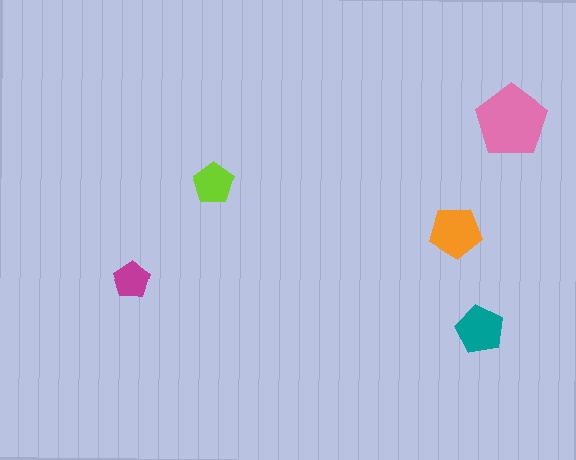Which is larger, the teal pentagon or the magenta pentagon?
The teal one.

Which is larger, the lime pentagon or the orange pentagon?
The orange one.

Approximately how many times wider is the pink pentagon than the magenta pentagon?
About 2 times wider.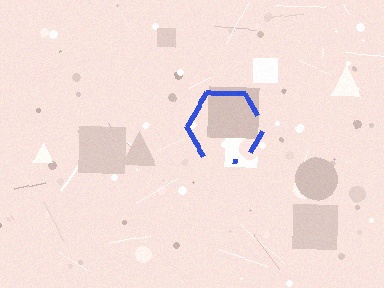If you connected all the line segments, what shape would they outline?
They would outline a hexagon.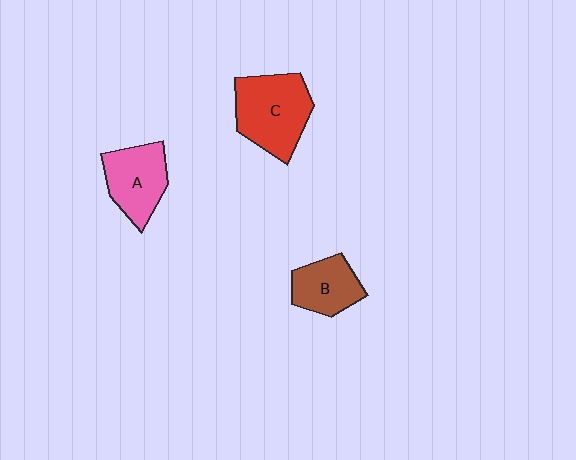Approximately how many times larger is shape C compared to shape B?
Approximately 1.5 times.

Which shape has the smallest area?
Shape B (brown).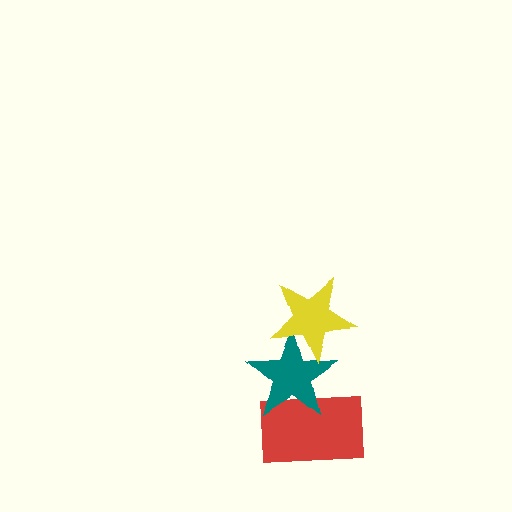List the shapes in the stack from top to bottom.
From top to bottom: the yellow star, the teal star, the red rectangle.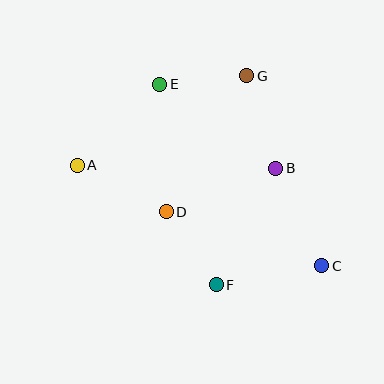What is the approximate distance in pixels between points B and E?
The distance between B and E is approximately 143 pixels.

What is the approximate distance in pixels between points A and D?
The distance between A and D is approximately 101 pixels.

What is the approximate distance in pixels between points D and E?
The distance between D and E is approximately 128 pixels.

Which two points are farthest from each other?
Points A and C are farthest from each other.